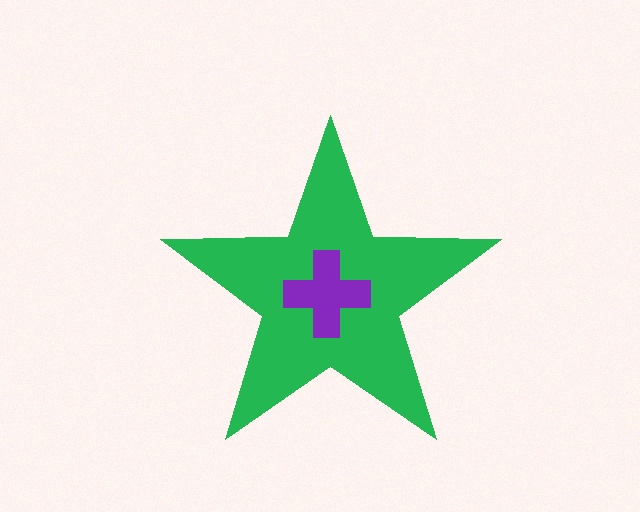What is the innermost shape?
The purple cross.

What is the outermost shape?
The green star.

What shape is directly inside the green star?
The purple cross.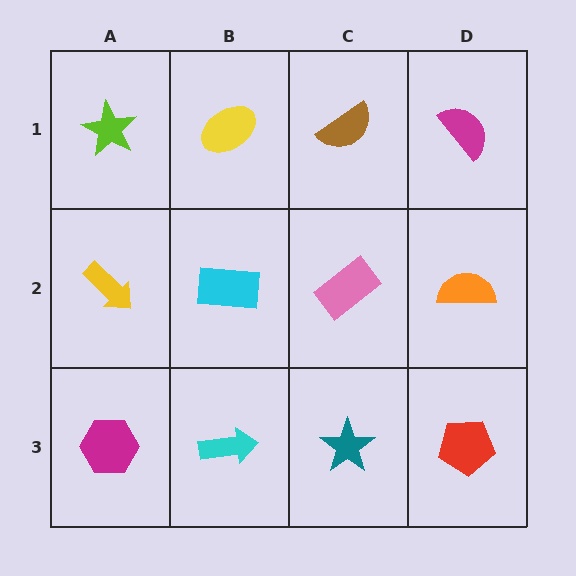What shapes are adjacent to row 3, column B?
A cyan rectangle (row 2, column B), a magenta hexagon (row 3, column A), a teal star (row 3, column C).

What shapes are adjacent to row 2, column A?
A lime star (row 1, column A), a magenta hexagon (row 3, column A), a cyan rectangle (row 2, column B).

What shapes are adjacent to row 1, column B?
A cyan rectangle (row 2, column B), a lime star (row 1, column A), a brown semicircle (row 1, column C).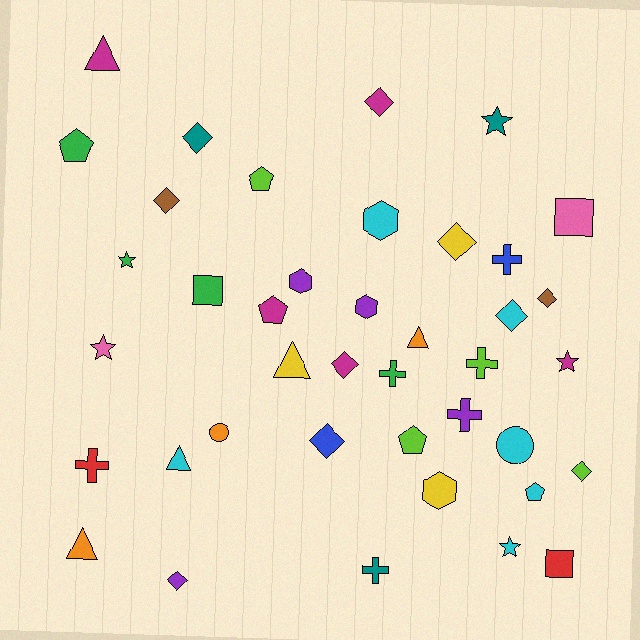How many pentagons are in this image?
There are 5 pentagons.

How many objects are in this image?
There are 40 objects.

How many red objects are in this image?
There are 2 red objects.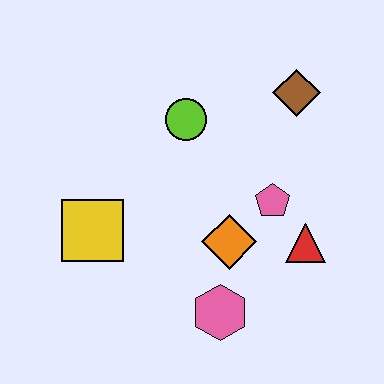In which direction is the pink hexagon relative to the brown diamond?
The pink hexagon is below the brown diamond.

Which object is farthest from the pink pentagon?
The yellow square is farthest from the pink pentagon.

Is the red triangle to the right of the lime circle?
Yes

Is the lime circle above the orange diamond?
Yes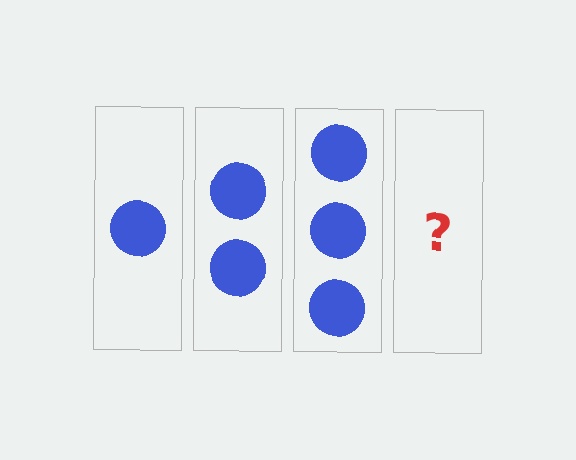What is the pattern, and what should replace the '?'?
The pattern is that each step adds one more circle. The '?' should be 4 circles.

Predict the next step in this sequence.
The next step is 4 circles.